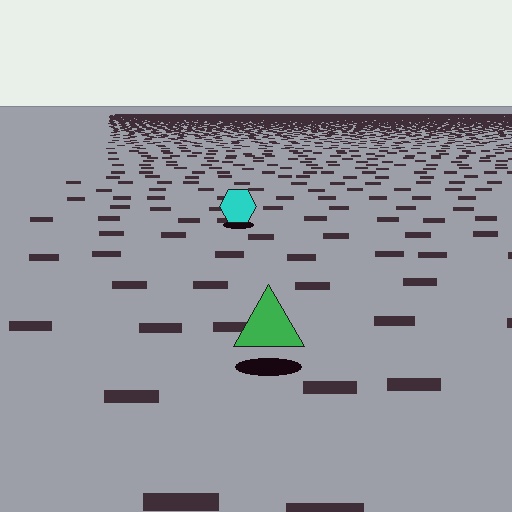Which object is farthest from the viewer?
The cyan hexagon is farthest from the viewer. It appears smaller and the ground texture around it is denser.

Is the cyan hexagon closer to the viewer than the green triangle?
No. The green triangle is closer — you can tell from the texture gradient: the ground texture is coarser near it.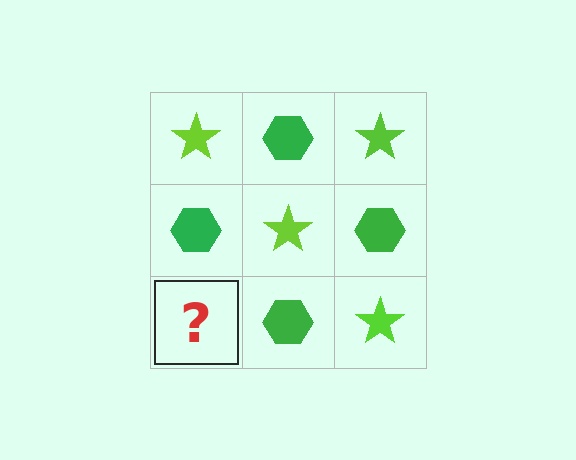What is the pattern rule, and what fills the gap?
The rule is that it alternates lime star and green hexagon in a checkerboard pattern. The gap should be filled with a lime star.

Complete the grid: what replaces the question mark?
The question mark should be replaced with a lime star.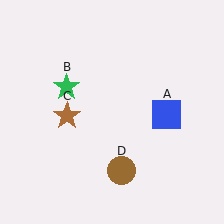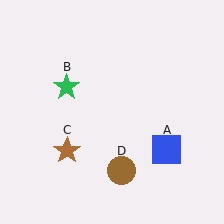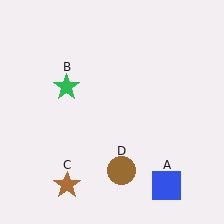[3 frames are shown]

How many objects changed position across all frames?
2 objects changed position: blue square (object A), brown star (object C).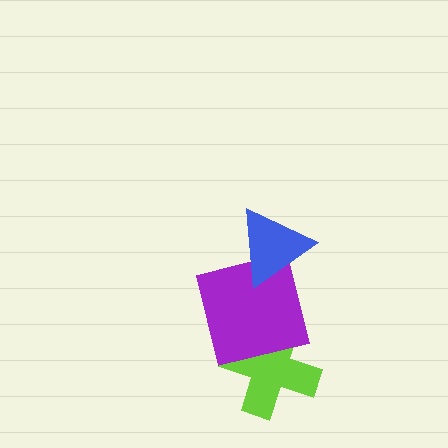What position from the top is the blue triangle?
The blue triangle is 1st from the top.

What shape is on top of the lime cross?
The purple square is on top of the lime cross.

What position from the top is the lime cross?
The lime cross is 3rd from the top.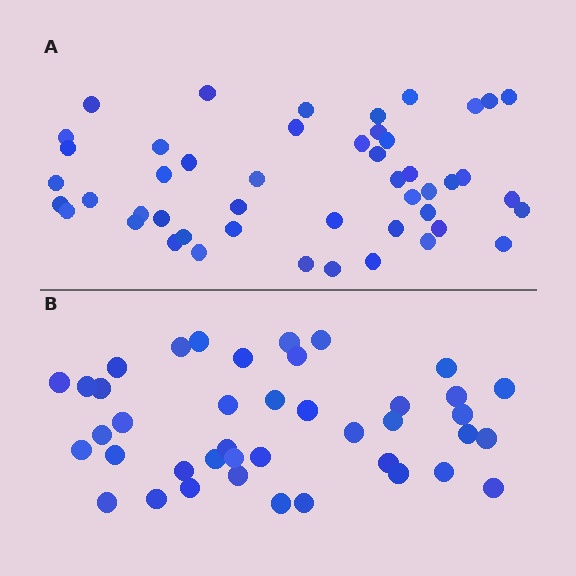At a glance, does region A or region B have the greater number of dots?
Region A (the top region) has more dots.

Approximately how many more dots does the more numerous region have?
Region A has roughly 8 or so more dots than region B.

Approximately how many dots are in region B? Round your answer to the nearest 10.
About 40 dots. (The exact count is 41, which rounds to 40.)